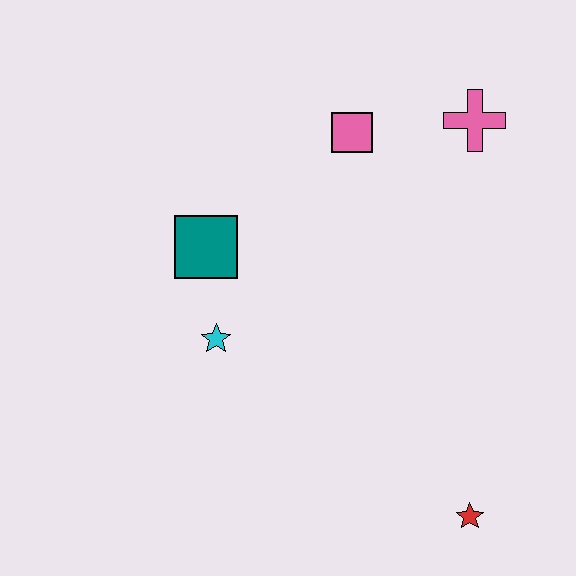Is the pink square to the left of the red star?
Yes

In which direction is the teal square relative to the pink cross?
The teal square is to the left of the pink cross.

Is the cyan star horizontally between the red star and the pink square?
No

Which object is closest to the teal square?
The cyan star is closest to the teal square.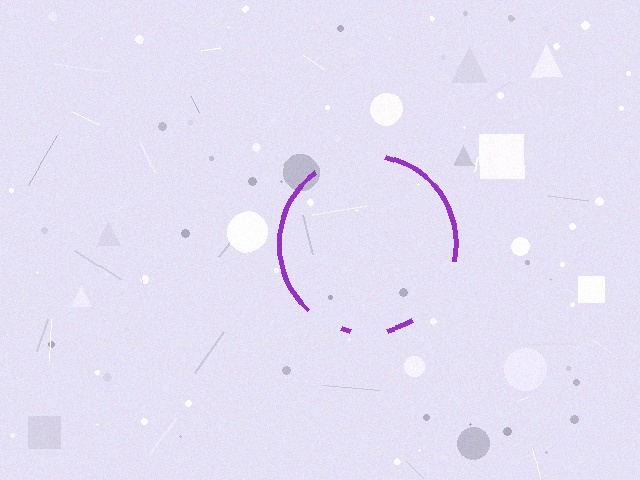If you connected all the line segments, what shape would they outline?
They would outline a circle.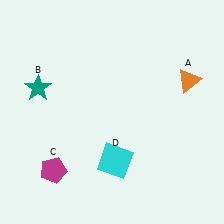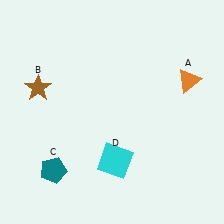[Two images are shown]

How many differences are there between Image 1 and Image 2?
There are 2 differences between the two images.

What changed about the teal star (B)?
In Image 1, B is teal. In Image 2, it changed to brown.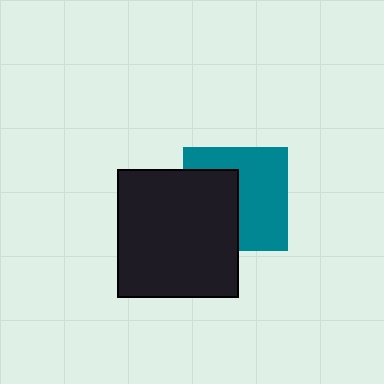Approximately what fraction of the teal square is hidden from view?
Roughly 42% of the teal square is hidden behind the black rectangle.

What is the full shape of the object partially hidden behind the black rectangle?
The partially hidden object is a teal square.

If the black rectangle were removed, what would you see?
You would see the complete teal square.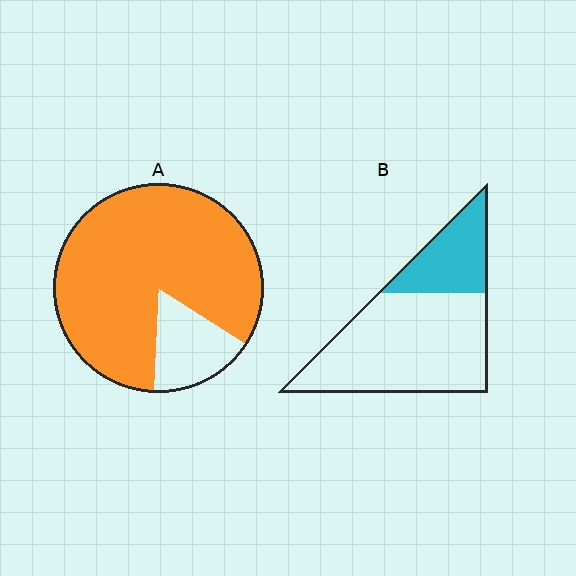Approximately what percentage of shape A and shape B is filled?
A is approximately 85% and B is approximately 30%.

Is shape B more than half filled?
No.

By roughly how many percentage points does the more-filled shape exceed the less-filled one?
By roughly 55 percentage points (A over B).